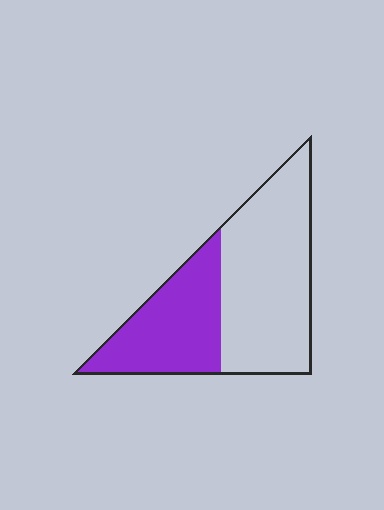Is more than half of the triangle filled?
No.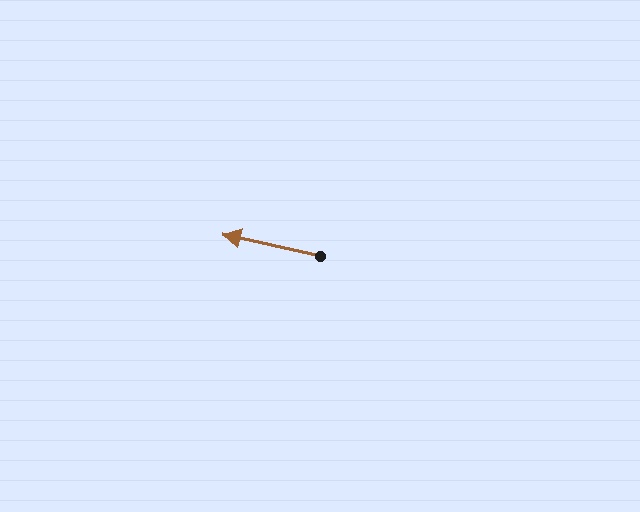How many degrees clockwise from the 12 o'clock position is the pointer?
Approximately 283 degrees.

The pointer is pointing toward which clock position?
Roughly 9 o'clock.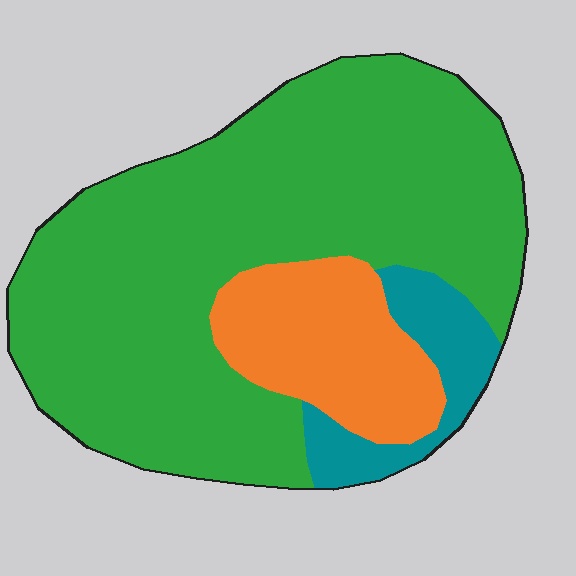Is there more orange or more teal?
Orange.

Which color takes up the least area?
Teal, at roughly 10%.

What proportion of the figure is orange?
Orange takes up less than a quarter of the figure.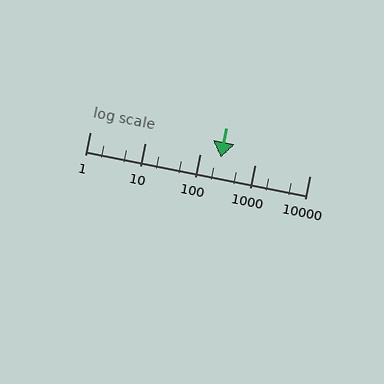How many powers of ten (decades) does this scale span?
The scale spans 4 decades, from 1 to 10000.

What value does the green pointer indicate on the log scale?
The pointer indicates approximately 240.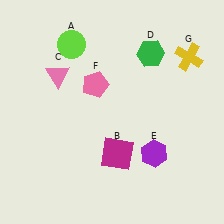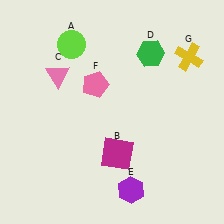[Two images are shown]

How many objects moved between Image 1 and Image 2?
1 object moved between the two images.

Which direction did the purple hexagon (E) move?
The purple hexagon (E) moved down.